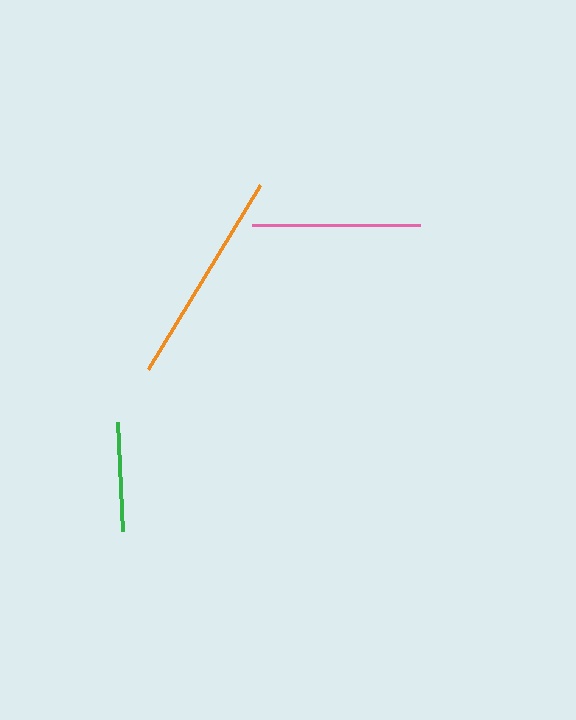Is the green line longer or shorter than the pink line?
The pink line is longer than the green line.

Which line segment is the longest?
The orange line is the longest at approximately 216 pixels.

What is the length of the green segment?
The green segment is approximately 109 pixels long.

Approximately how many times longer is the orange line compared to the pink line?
The orange line is approximately 1.3 times the length of the pink line.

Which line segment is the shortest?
The green line is the shortest at approximately 109 pixels.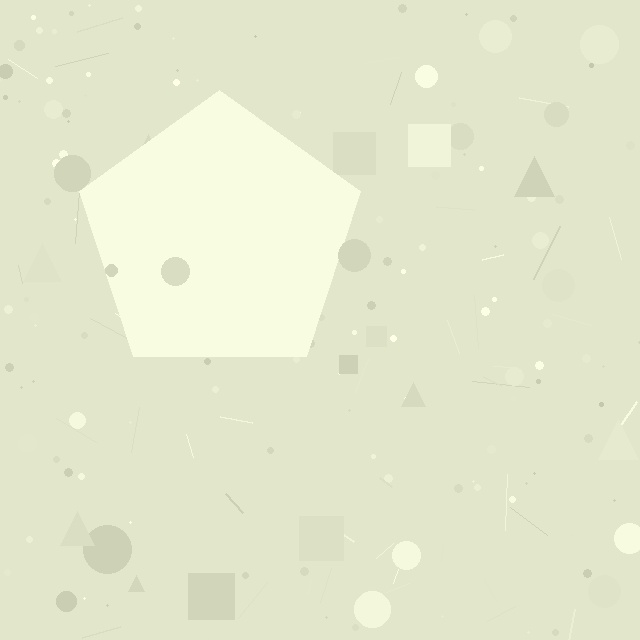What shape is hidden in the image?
A pentagon is hidden in the image.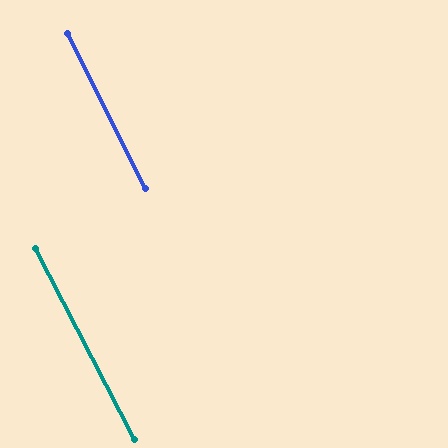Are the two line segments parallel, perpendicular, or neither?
Parallel — their directions differ by only 0.7°.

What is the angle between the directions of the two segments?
Approximately 1 degree.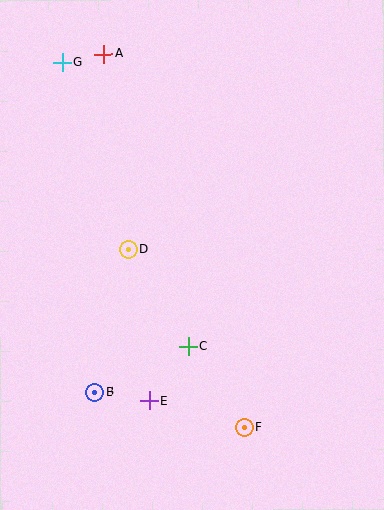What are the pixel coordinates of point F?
Point F is at (244, 427).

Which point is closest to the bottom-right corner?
Point F is closest to the bottom-right corner.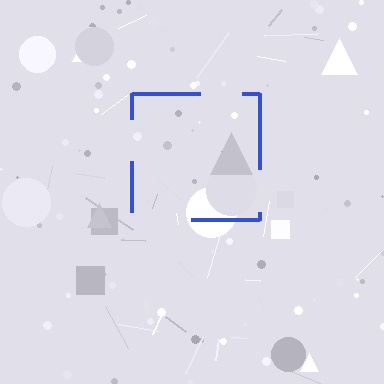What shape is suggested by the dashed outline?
The dashed outline suggests a square.